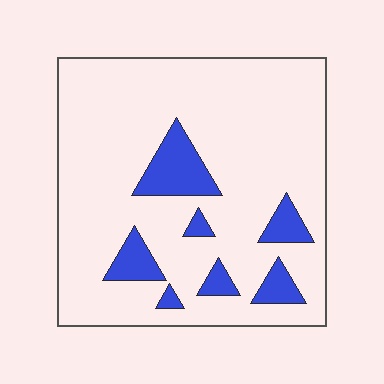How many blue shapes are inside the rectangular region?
7.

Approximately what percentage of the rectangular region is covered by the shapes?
Approximately 15%.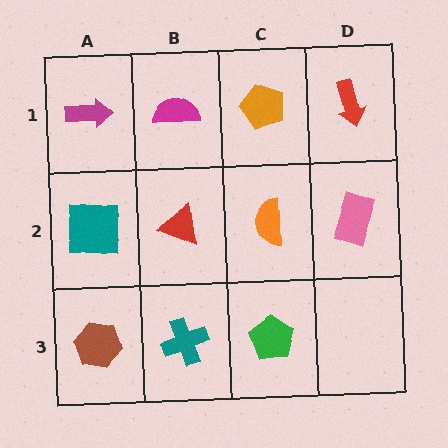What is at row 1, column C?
An orange pentagon.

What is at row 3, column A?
A brown hexagon.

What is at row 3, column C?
A green pentagon.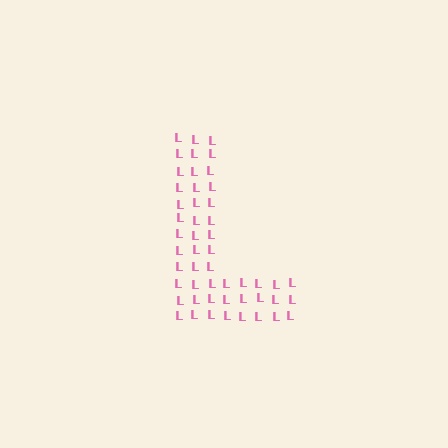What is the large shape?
The large shape is the letter L.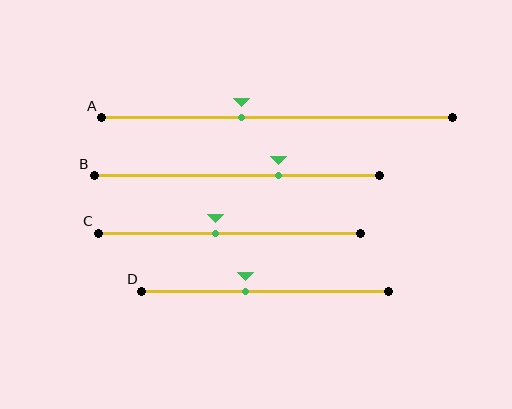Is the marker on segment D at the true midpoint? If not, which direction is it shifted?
No, the marker on segment D is shifted to the left by about 8% of the segment length.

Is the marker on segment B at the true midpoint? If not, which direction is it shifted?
No, the marker on segment B is shifted to the right by about 14% of the segment length.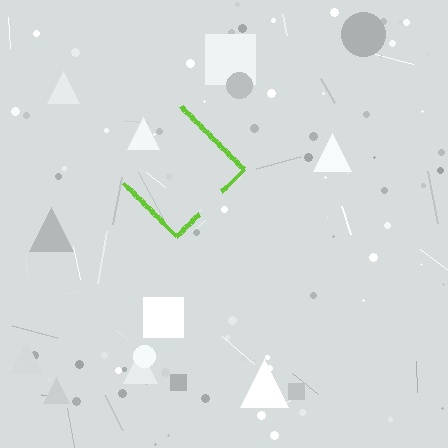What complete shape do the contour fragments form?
The contour fragments form a diamond.